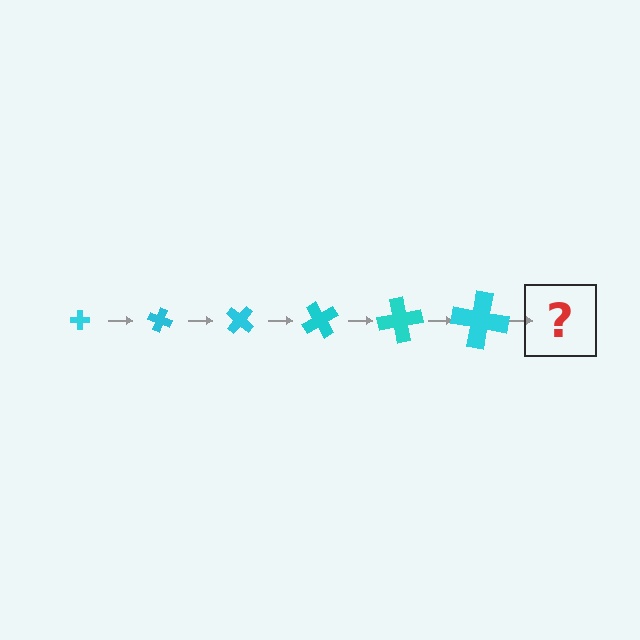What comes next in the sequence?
The next element should be a cross, larger than the previous one and rotated 120 degrees from the start.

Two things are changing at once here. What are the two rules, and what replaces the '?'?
The two rules are that the cross grows larger each step and it rotates 20 degrees each step. The '?' should be a cross, larger than the previous one and rotated 120 degrees from the start.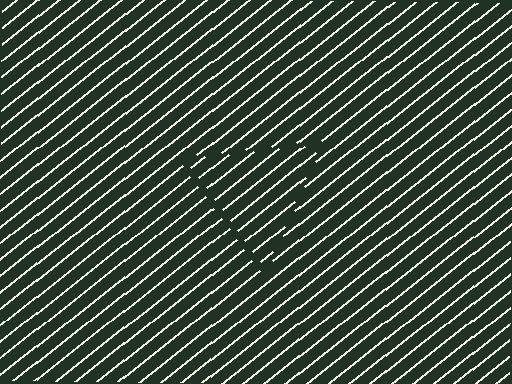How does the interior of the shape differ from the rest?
The interior of the shape contains the same grating, shifted by half a period — the contour is defined by the phase discontinuity where line-ends from the inner and outer gratings abut.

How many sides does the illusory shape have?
3 sides — the line-ends trace a triangle.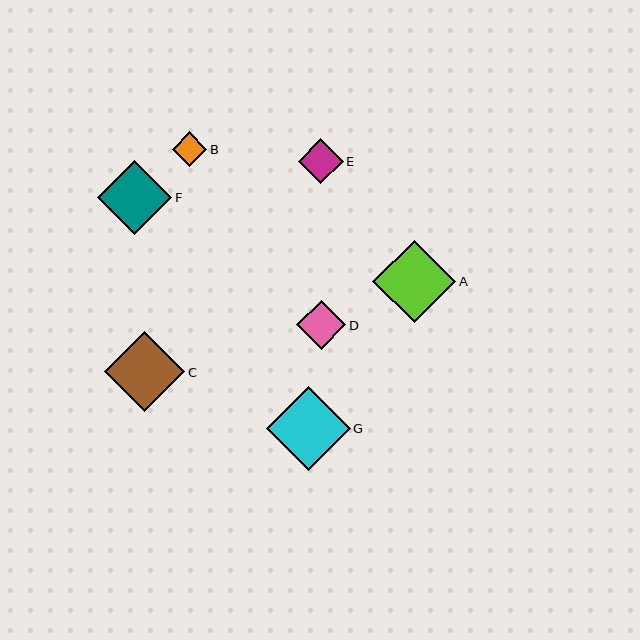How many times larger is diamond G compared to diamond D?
Diamond G is approximately 1.7 times the size of diamond D.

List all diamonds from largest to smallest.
From largest to smallest: G, A, C, F, D, E, B.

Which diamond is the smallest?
Diamond B is the smallest with a size of approximately 34 pixels.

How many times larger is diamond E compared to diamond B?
Diamond E is approximately 1.3 times the size of diamond B.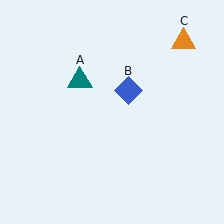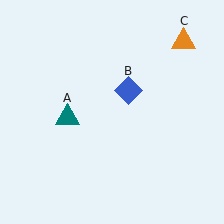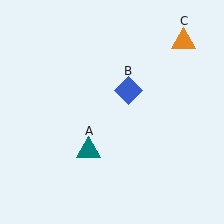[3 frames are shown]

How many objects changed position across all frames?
1 object changed position: teal triangle (object A).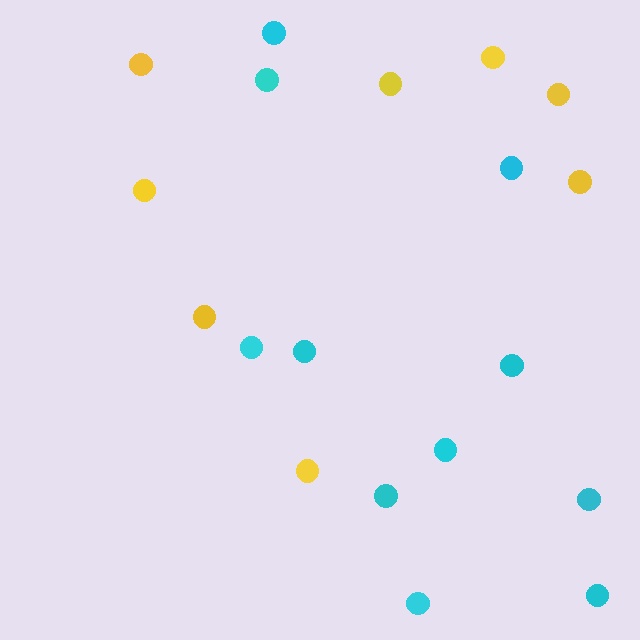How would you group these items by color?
There are 2 groups: one group of cyan circles (11) and one group of yellow circles (8).